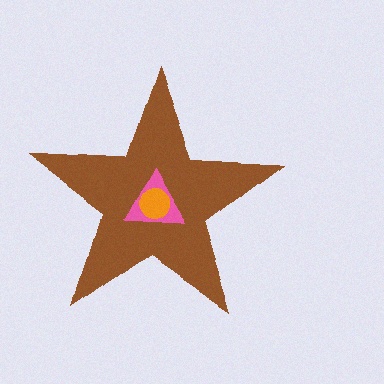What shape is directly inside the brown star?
The pink triangle.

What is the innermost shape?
The orange circle.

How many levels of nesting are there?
3.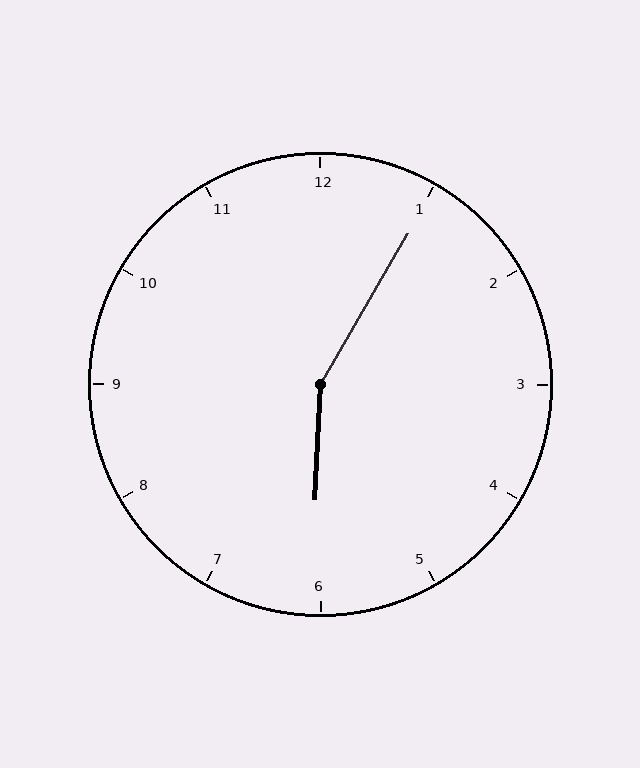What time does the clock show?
6:05.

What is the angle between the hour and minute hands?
Approximately 152 degrees.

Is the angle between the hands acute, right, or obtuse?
It is obtuse.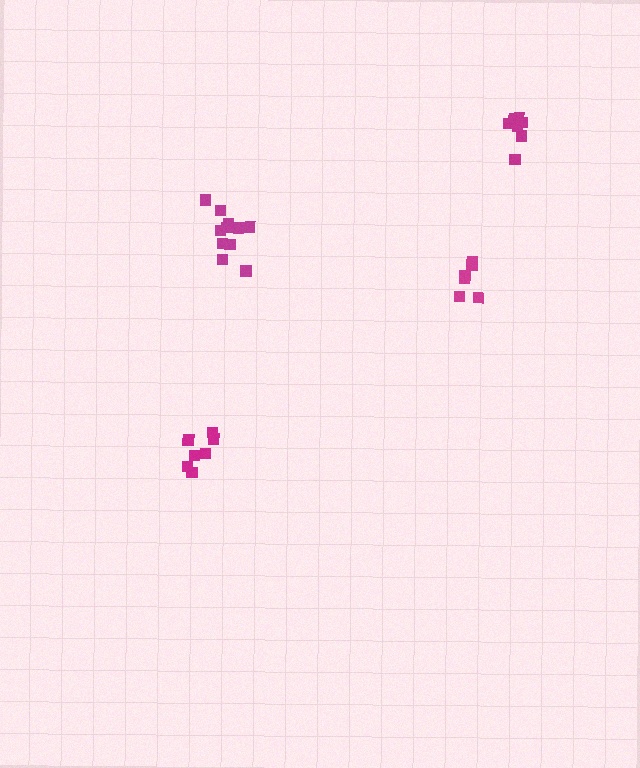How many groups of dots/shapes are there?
There are 4 groups.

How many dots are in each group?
Group 1: 6 dots, Group 2: 11 dots, Group 3: 7 dots, Group 4: 7 dots (31 total).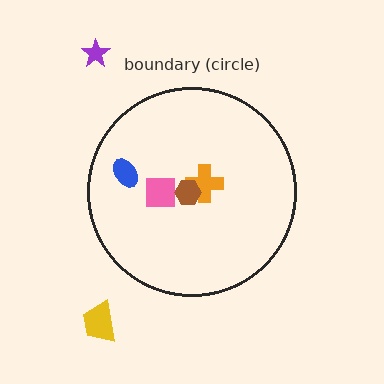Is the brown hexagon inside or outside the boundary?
Inside.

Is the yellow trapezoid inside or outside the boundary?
Outside.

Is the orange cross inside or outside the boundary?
Inside.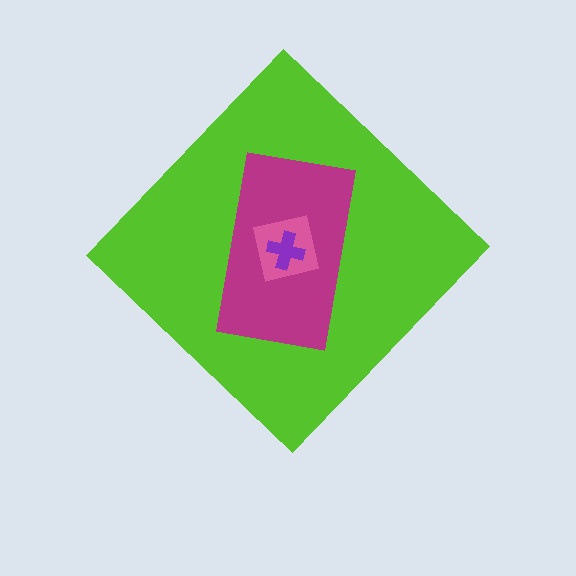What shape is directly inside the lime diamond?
The magenta rectangle.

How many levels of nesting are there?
4.